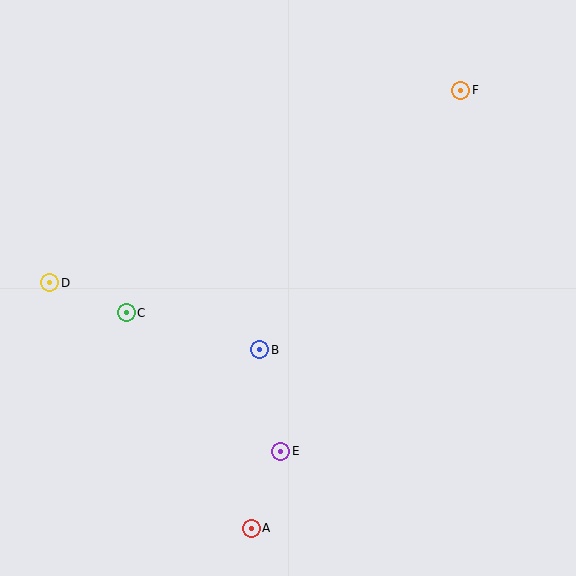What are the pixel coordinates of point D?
Point D is at (50, 283).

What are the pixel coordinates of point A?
Point A is at (251, 528).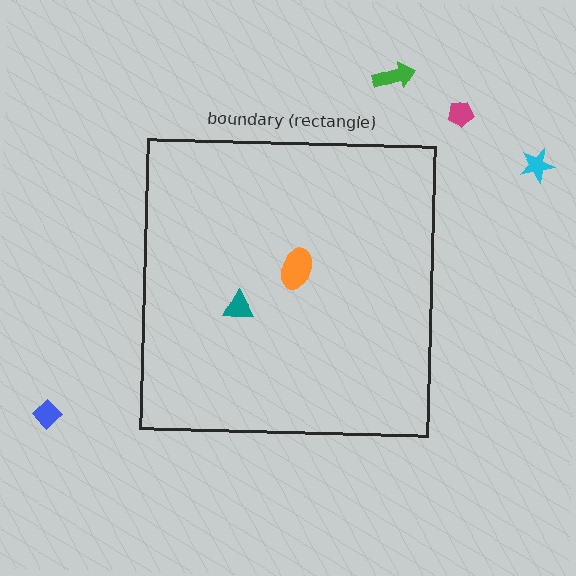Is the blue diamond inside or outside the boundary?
Outside.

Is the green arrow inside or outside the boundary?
Outside.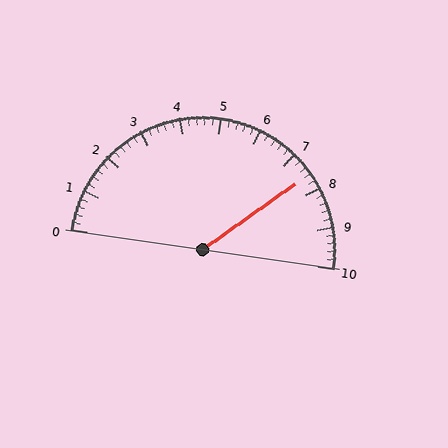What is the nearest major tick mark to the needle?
The nearest major tick mark is 8.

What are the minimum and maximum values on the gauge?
The gauge ranges from 0 to 10.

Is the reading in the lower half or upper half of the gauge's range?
The reading is in the upper half of the range (0 to 10).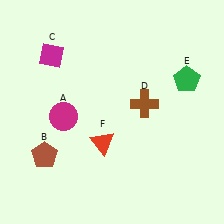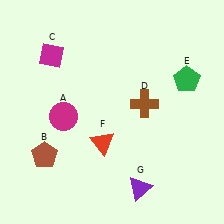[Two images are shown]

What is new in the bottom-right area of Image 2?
A purple triangle (G) was added in the bottom-right area of Image 2.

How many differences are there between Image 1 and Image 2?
There is 1 difference between the two images.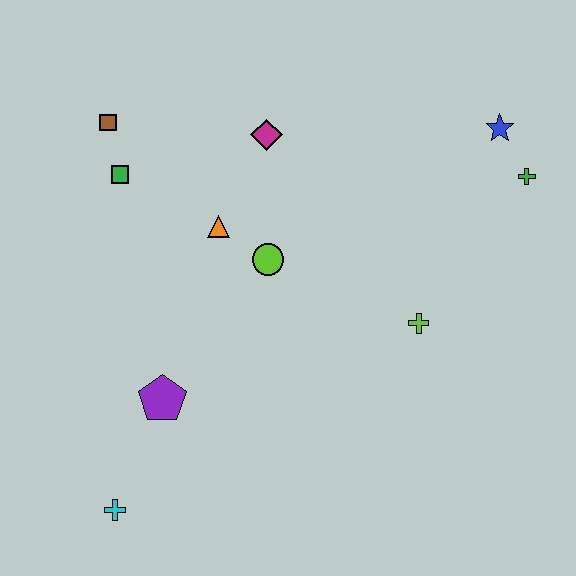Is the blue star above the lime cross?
Yes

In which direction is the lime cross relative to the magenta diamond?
The lime cross is below the magenta diamond.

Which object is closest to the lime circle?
The orange triangle is closest to the lime circle.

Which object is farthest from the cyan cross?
The blue star is farthest from the cyan cross.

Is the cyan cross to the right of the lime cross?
No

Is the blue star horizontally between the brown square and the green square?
No